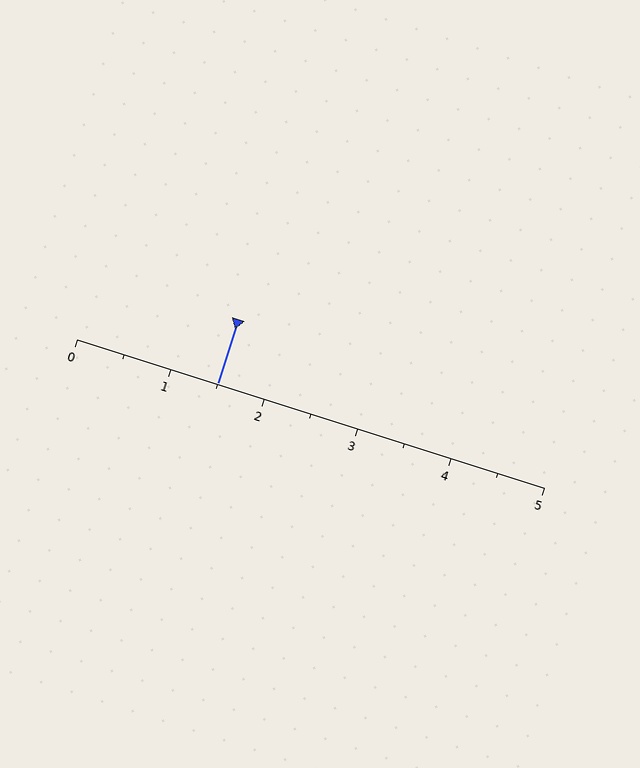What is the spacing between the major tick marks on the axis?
The major ticks are spaced 1 apart.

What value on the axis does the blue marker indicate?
The marker indicates approximately 1.5.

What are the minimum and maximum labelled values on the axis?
The axis runs from 0 to 5.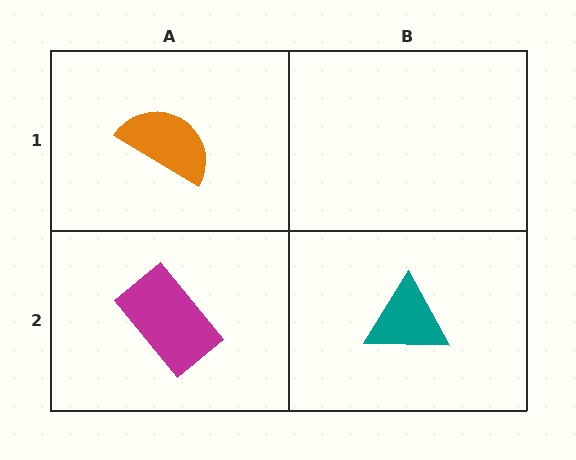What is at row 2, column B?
A teal triangle.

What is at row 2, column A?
A magenta rectangle.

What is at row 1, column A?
An orange semicircle.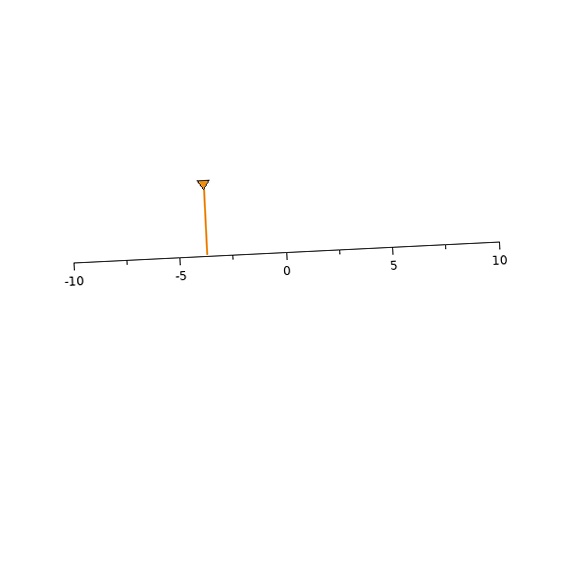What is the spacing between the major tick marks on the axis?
The major ticks are spaced 5 apart.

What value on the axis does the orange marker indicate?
The marker indicates approximately -3.8.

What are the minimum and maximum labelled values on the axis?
The axis runs from -10 to 10.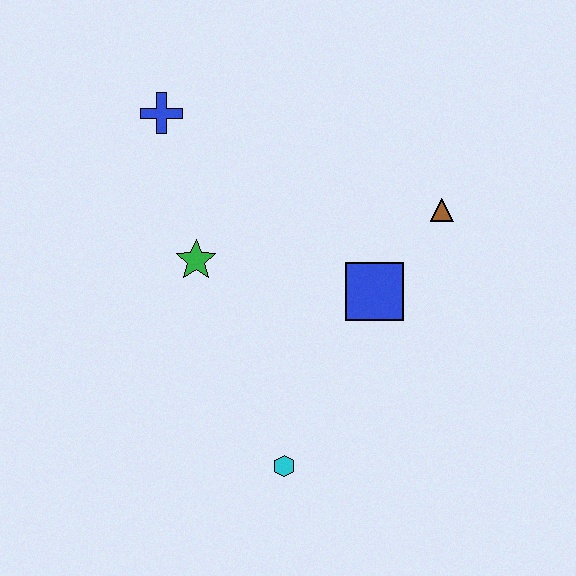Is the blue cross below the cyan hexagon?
No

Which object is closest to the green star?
The blue cross is closest to the green star.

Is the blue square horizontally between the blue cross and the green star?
No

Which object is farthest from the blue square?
The blue cross is farthest from the blue square.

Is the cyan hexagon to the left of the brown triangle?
Yes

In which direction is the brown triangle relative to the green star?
The brown triangle is to the right of the green star.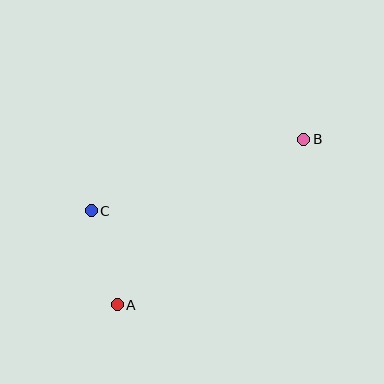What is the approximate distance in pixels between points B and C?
The distance between B and C is approximately 224 pixels.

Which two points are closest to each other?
Points A and C are closest to each other.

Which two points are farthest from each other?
Points A and B are farthest from each other.